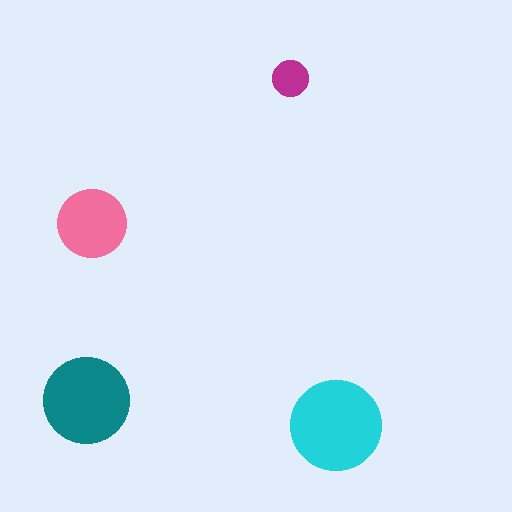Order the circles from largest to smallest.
the cyan one, the teal one, the pink one, the magenta one.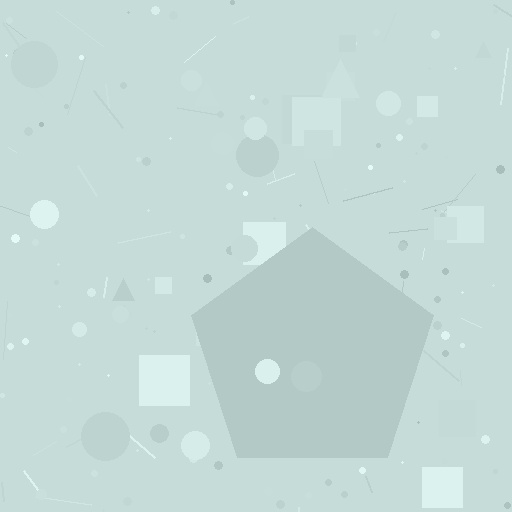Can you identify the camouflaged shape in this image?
The camouflaged shape is a pentagon.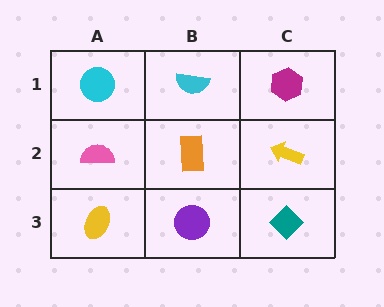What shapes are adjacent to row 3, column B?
An orange rectangle (row 2, column B), a yellow ellipse (row 3, column A), a teal diamond (row 3, column C).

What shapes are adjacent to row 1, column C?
A yellow arrow (row 2, column C), a cyan semicircle (row 1, column B).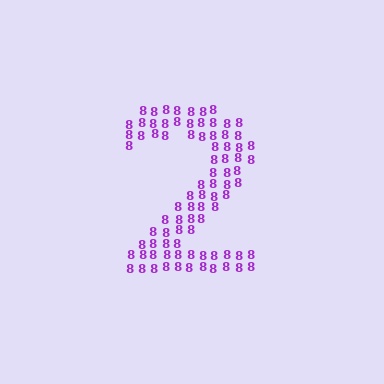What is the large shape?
The large shape is the digit 2.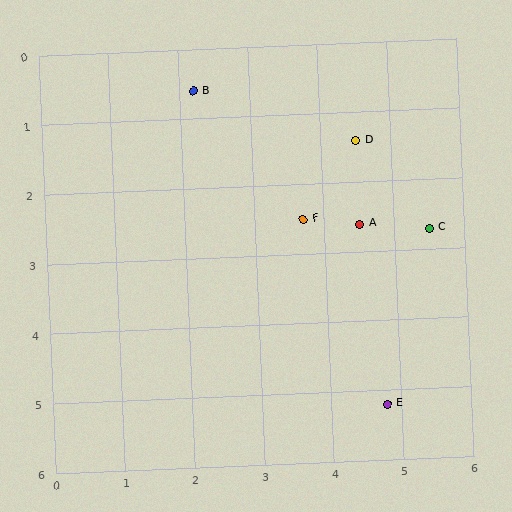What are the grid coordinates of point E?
Point E is at approximately (4.8, 5.2).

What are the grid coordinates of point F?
Point F is at approximately (3.7, 2.5).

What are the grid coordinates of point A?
Point A is at approximately (4.5, 2.6).